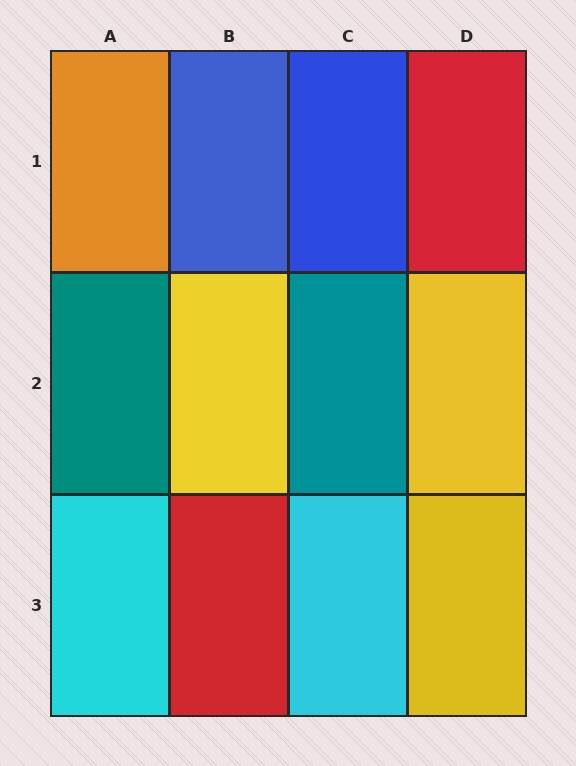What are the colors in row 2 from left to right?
Teal, yellow, teal, yellow.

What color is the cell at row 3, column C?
Cyan.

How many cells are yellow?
3 cells are yellow.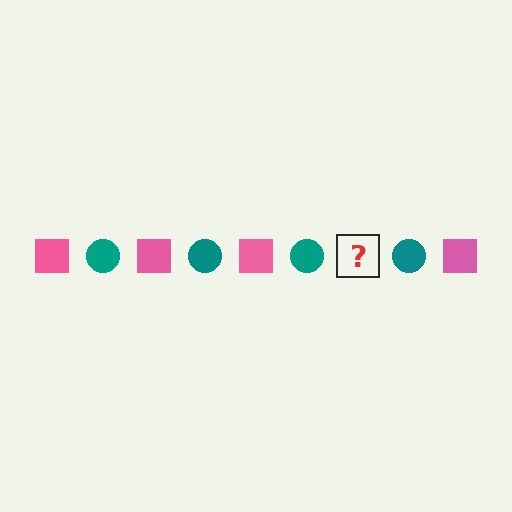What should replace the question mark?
The question mark should be replaced with a pink square.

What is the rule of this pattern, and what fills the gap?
The rule is that the pattern alternates between pink square and teal circle. The gap should be filled with a pink square.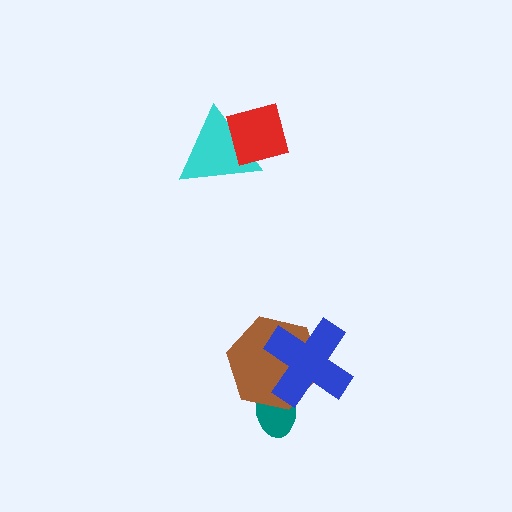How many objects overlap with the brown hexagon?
2 objects overlap with the brown hexagon.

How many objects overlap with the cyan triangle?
1 object overlaps with the cyan triangle.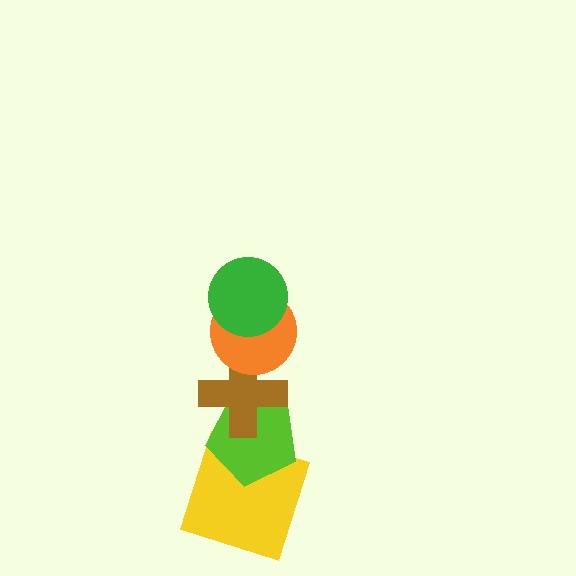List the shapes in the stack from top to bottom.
From top to bottom: the green circle, the orange circle, the brown cross, the lime pentagon, the yellow square.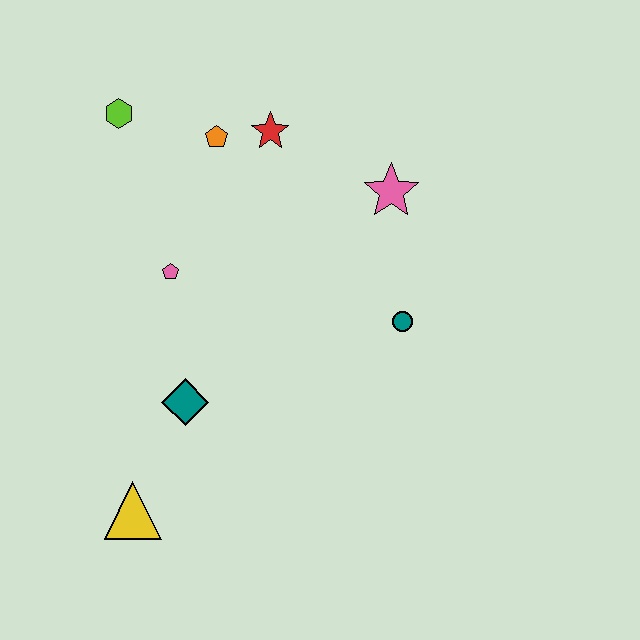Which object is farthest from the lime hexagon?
The yellow triangle is farthest from the lime hexagon.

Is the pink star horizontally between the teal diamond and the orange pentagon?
No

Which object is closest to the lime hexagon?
The orange pentagon is closest to the lime hexagon.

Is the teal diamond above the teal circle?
No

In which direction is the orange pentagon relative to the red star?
The orange pentagon is to the left of the red star.